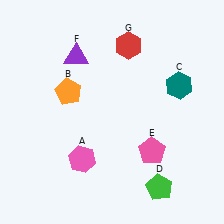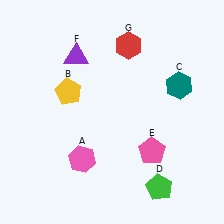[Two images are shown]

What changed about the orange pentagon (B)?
In Image 1, B is orange. In Image 2, it changed to yellow.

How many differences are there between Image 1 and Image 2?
There is 1 difference between the two images.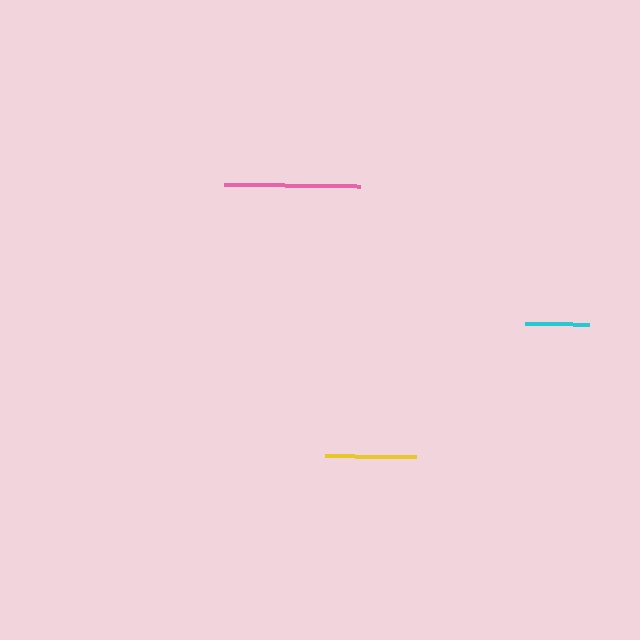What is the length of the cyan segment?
The cyan segment is approximately 64 pixels long.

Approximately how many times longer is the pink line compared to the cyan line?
The pink line is approximately 2.1 times the length of the cyan line.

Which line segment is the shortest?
The cyan line is the shortest at approximately 64 pixels.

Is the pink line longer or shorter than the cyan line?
The pink line is longer than the cyan line.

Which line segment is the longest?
The pink line is the longest at approximately 135 pixels.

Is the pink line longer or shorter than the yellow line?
The pink line is longer than the yellow line.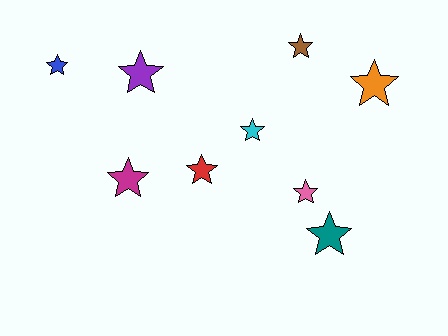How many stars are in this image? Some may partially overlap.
There are 9 stars.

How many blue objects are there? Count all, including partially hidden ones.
There is 1 blue object.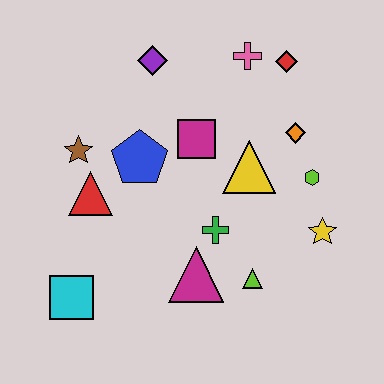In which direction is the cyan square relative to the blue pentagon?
The cyan square is below the blue pentagon.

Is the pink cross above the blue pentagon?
Yes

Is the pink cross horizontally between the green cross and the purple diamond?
No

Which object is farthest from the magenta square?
The cyan square is farthest from the magenta square.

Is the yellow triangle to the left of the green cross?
No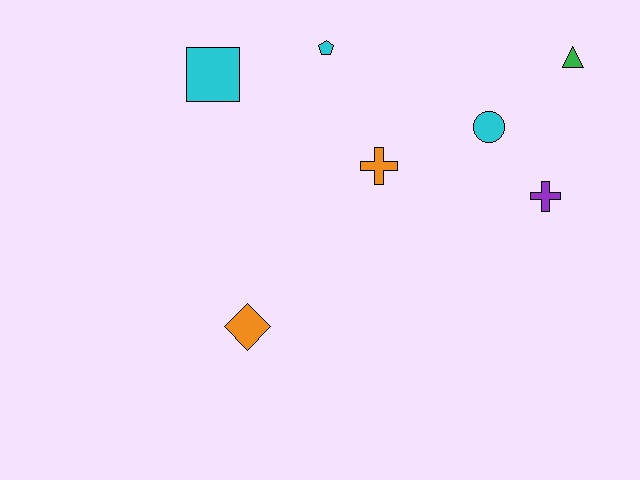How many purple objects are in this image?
There is 1 purple object.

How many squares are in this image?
There is 1 square.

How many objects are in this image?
There are 7 objects.